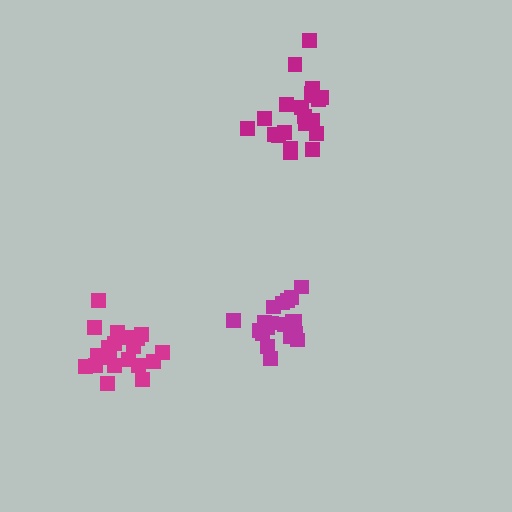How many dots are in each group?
Group 1: 19 dots, Group 2: 21 dots, Group 3: 21 dots (61 total).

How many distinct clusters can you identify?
There are 3 distinct clusters.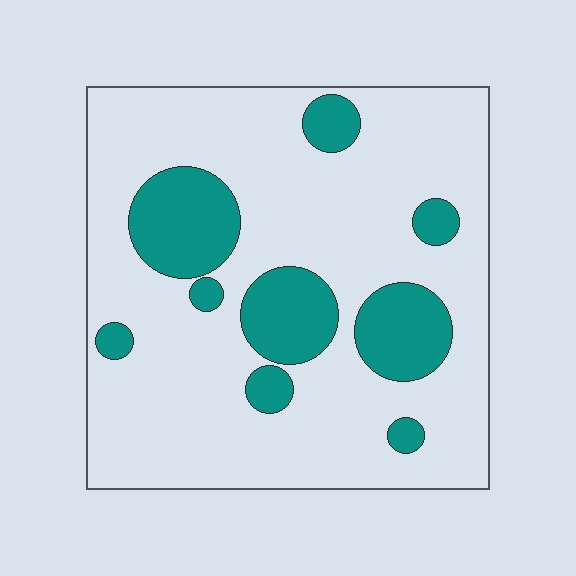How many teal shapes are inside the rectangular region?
9.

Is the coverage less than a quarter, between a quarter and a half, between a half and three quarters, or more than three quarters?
Less than a quarter.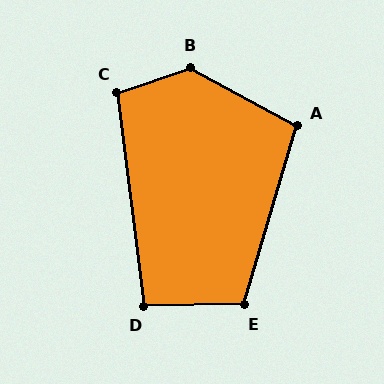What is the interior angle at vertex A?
Approximately 102 degrees (obtuse).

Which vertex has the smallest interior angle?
D, at approximately 96 degrees.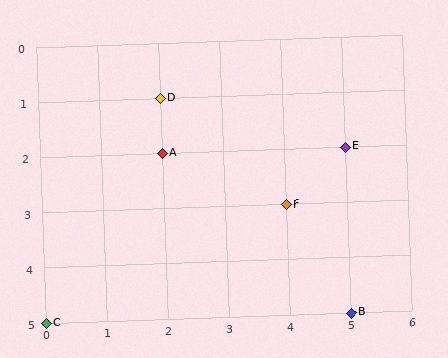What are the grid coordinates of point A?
Point A is at grid coordinates (2, 2).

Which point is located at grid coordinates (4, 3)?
Point F is at (4, 3).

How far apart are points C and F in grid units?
Points C and F are 4 columns and 2 rows apart (about 4.5 grid units diagonally).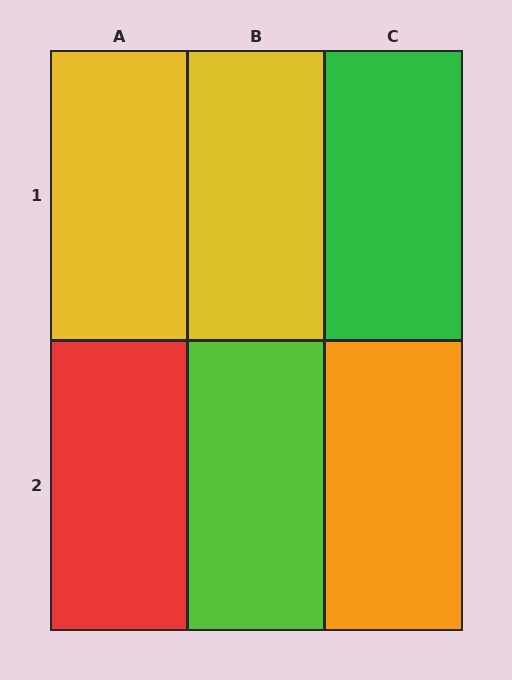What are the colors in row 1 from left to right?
Yellow, yellow, green.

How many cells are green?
1 cell is green.